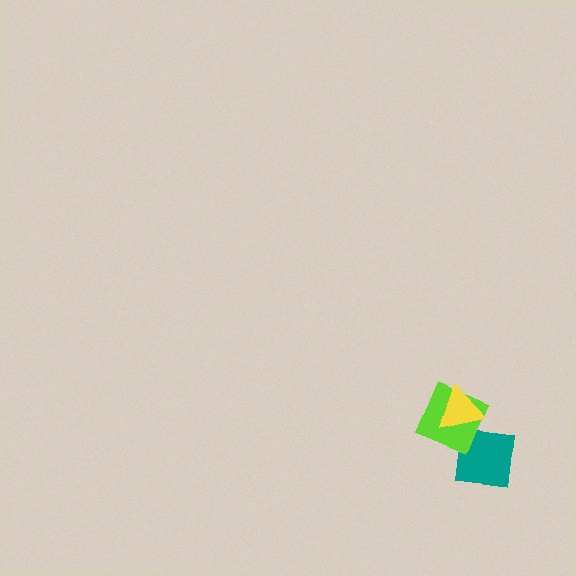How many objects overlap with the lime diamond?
2 objects overlap with the lime diamond.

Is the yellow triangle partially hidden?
No, no other shape covers it.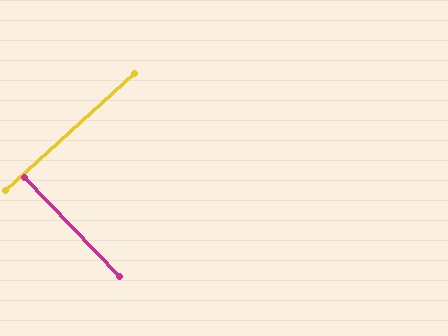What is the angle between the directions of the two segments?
Approximately 88 degrees.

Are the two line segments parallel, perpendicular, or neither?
Perpendicular — they meet at approximately 88°.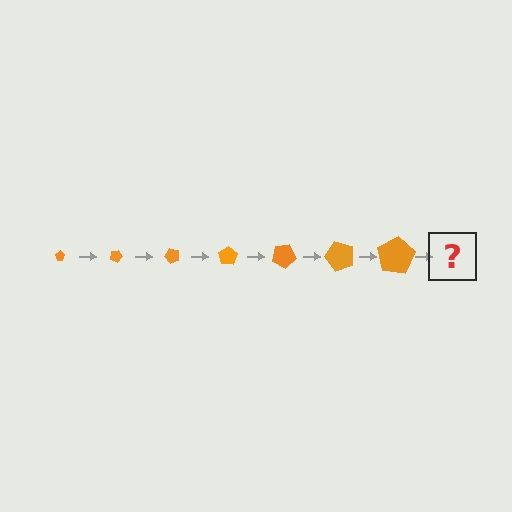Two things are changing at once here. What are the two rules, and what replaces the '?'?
The two rules are that the pentagon grows larger each step and it rotates 25 degrees each step. The '?' should be a pentagon, larger than the previous one and rotated 175 degrees from the start.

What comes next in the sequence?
The next element should be a pentagon, larger than the previous one and rotated 175 degrees from the start.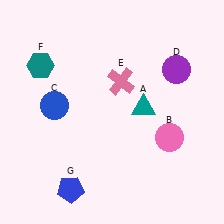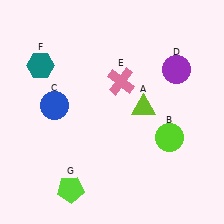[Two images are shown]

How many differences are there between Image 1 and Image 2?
There are 3 differences between the two images.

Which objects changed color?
A changed from teal to lime. B changed from pink to lime. G changed from blue to lime.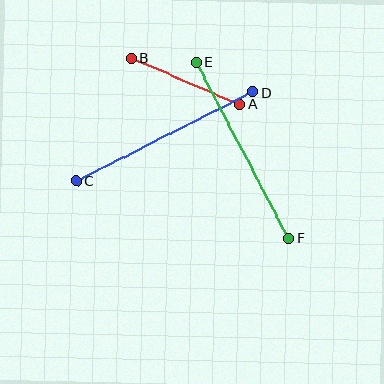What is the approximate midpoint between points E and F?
The midpoint is at approximately (242, 150) pixels.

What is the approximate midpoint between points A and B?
The midpoint is at approximately (185, 81) pixels.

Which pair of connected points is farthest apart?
Points E and F are farthest apart.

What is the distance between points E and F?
The distance is approximately 199 pixels.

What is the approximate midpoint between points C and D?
The midpoint is at approximately (165, 136) pixels.